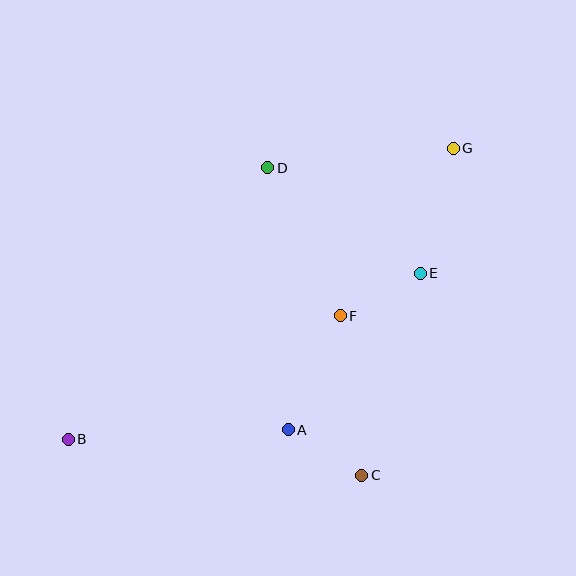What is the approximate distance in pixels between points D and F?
The distance between D and F is approximately 165 pixels.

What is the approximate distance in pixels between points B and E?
The distance between B and E is approximately 389 pixels.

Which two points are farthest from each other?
Points B and G are farthest from each other.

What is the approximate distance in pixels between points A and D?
The distance between A and D is approximately 263 pixels.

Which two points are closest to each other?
Points A and C are closest to each other.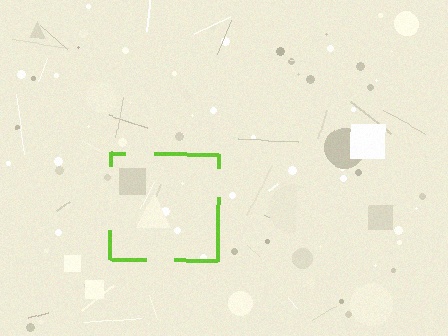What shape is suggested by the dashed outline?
The dashed outline suggests a square.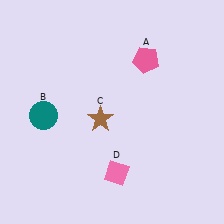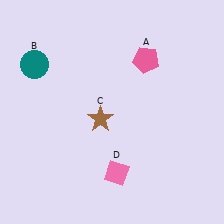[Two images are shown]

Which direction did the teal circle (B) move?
The teal circle (B) moved up.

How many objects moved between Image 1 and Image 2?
1 object moved between the two images.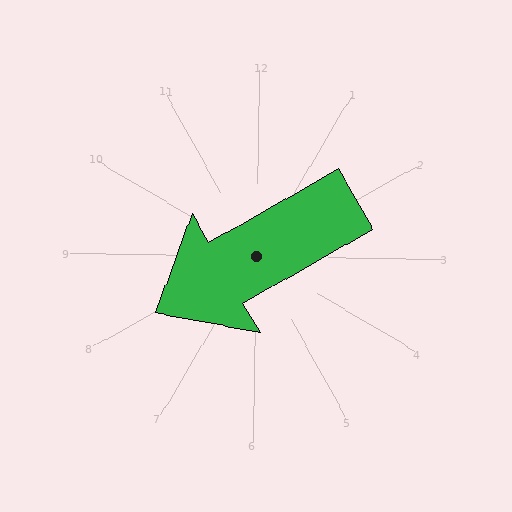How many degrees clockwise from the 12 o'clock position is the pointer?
Approximately 240 degrees.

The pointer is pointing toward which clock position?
Roughly 8 o'clock.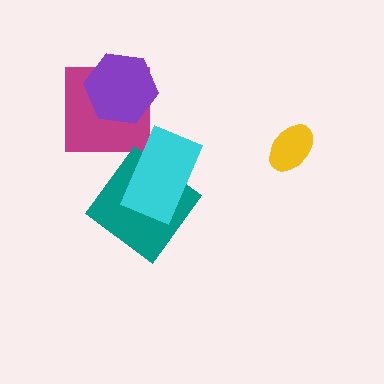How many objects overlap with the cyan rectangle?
1 object overlaps with the cyan rectangle.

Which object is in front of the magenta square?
The purple hexagon is in front of the magenta square.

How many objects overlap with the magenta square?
1 object overlaps with the magenta square.